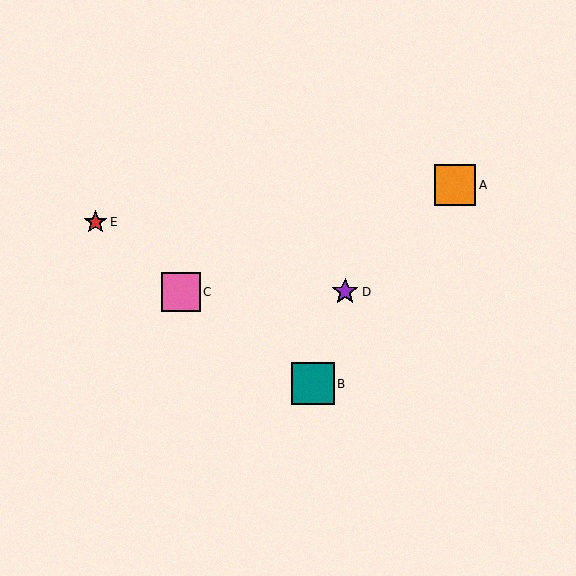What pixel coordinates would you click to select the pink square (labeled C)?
Click at (181, 292) to select the pink square C.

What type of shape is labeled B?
Shape B is a teal square.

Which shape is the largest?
The teal square (labeled B) is the largest.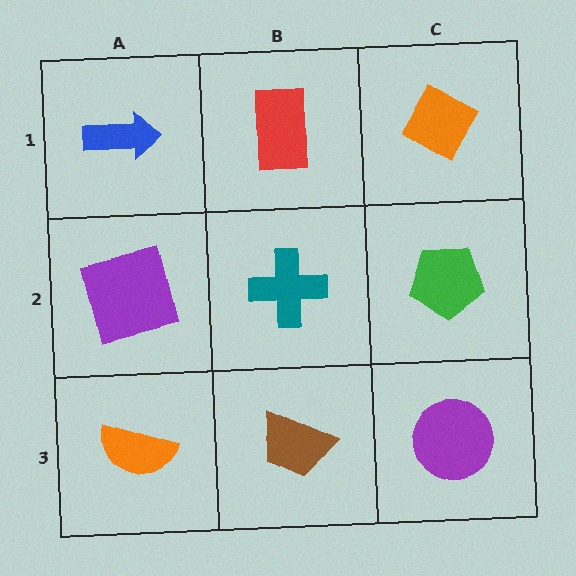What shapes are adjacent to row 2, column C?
An orange diamond (row 1, column C), a purple circle (row 3, column C), a teal cross (row 2, column B).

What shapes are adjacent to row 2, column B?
A red rectangle (row 1, column B), a brown trapezoid (row 3, column B), a purple square (row 2, column A), a green pentagon (row 2, column C).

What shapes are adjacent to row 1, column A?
A purple square (row 2, column A), a red rectangle (row 1, column B).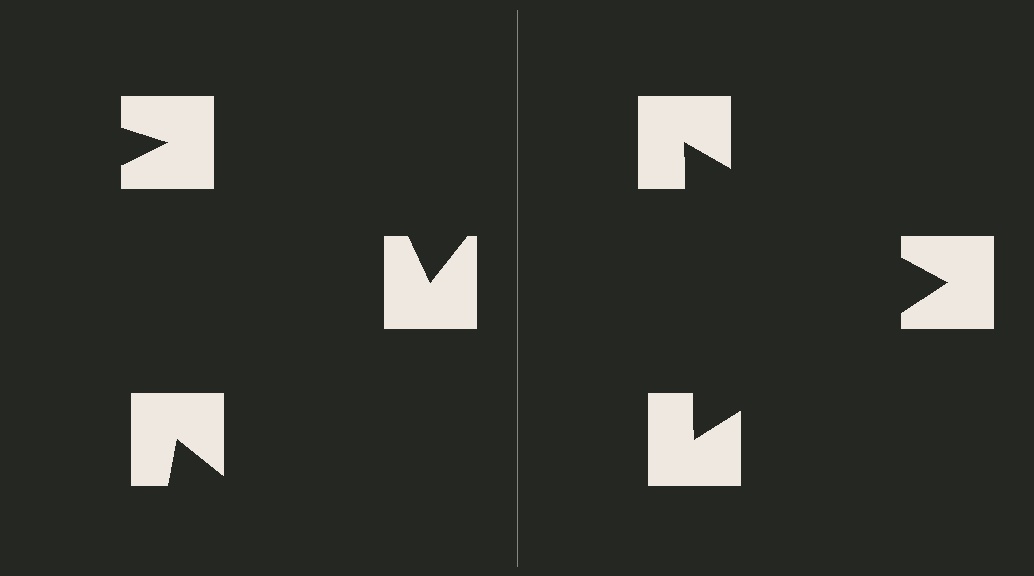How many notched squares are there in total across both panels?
6 — 3 on each side.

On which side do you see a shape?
An illusory triangle appears on the right side. On the left side the wedge cuts are rotated, so no coherent shape forms.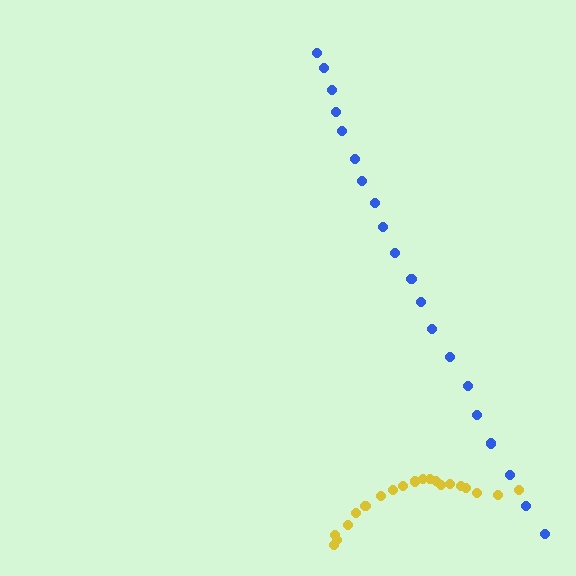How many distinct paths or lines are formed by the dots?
There are 2 distinct paths.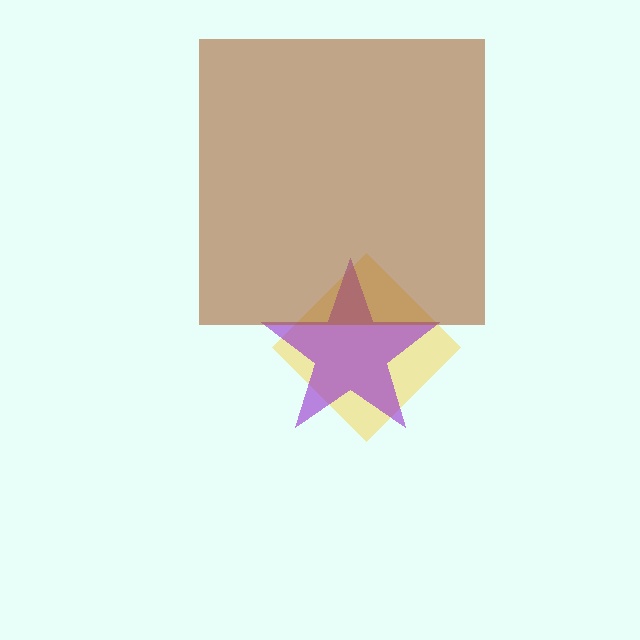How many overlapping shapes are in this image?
There are 3 overlapping shapes in the image.